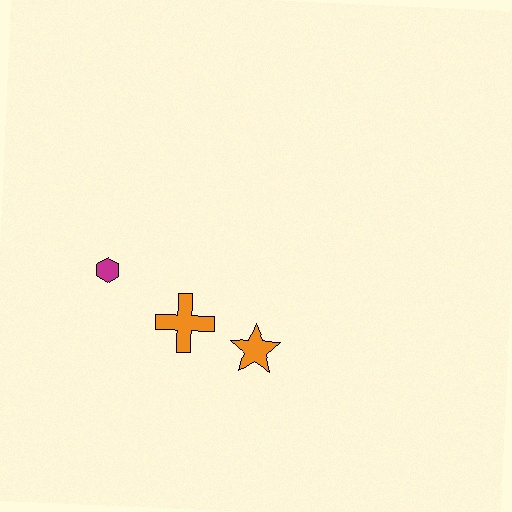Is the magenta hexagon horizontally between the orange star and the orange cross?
No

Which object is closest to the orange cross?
The orange star is closest to the orange cross.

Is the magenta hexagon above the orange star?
Yes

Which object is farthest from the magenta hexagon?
The orange star is farthest from the magenta hexagon.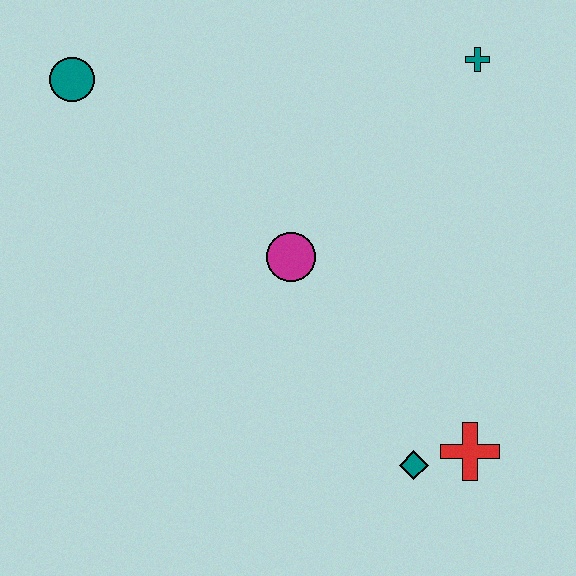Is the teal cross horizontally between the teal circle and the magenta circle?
No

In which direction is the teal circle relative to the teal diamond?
The teal circle is above the teal diamond.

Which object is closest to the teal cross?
The magenta circle is closest to the teal cross.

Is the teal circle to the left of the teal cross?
Yes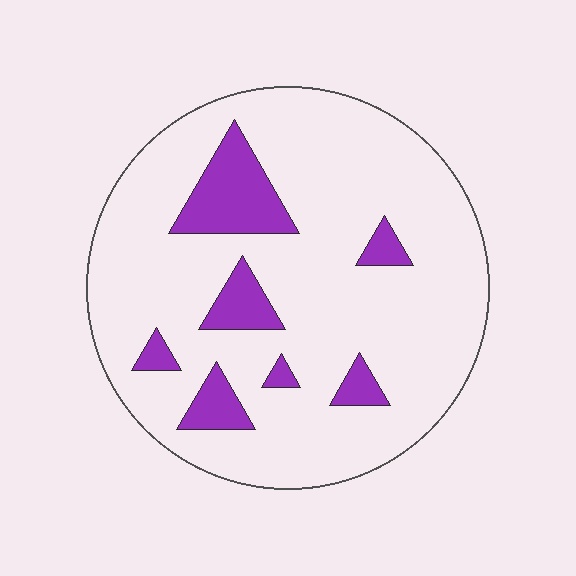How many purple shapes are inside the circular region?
7.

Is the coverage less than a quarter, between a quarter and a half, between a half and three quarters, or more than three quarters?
Less than a quarter.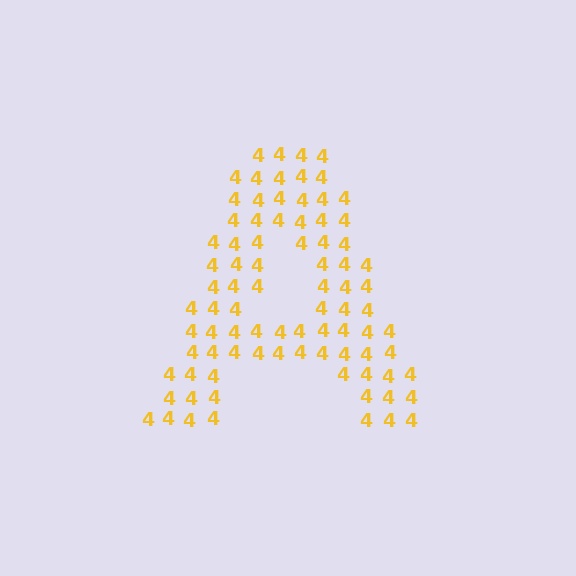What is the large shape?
The large shape is the letter A.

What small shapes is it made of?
It is made of small digit 4's.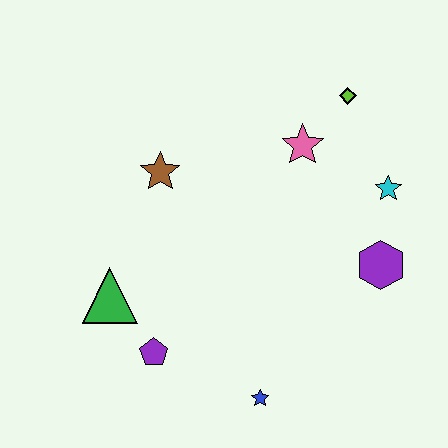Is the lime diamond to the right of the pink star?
Yes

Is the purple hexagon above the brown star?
No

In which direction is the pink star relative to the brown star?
The pink star is to the right of the brown star.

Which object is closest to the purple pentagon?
The green triangle is closest to the purple pentagon.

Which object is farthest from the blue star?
The lime diamond is farthest from the blue star.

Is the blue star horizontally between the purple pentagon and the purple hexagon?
Yes